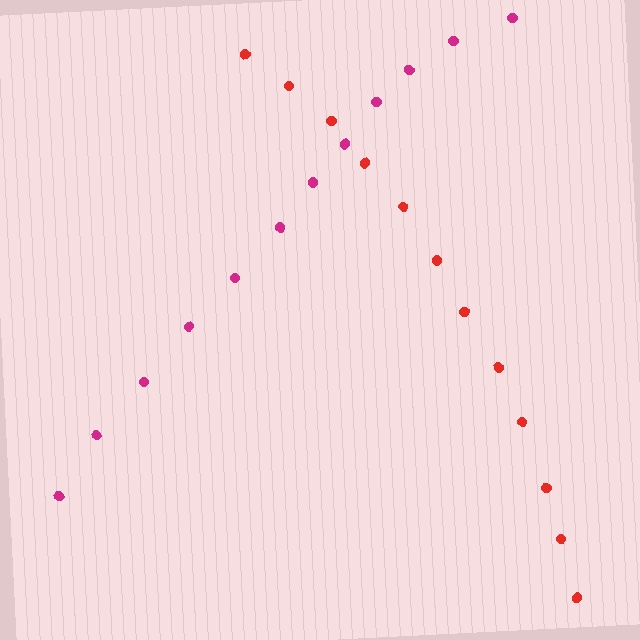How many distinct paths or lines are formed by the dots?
There are 2 distinct paths.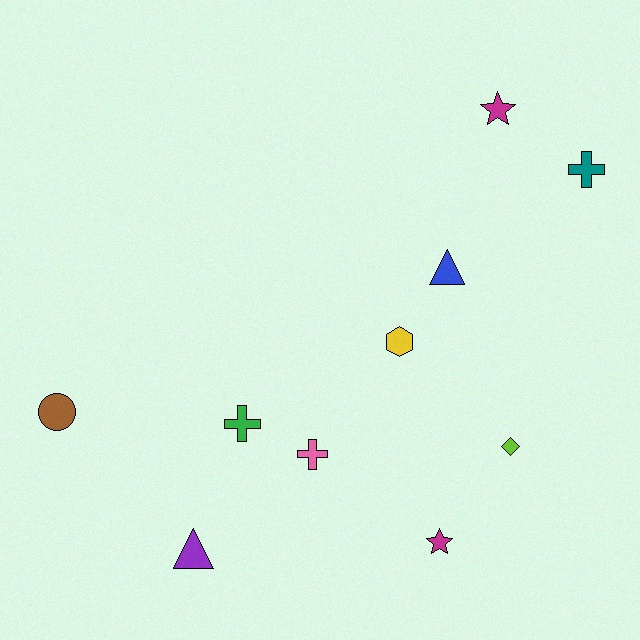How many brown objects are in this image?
There is 1 brown object.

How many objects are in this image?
There are 10 objects.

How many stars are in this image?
There are 2 stars.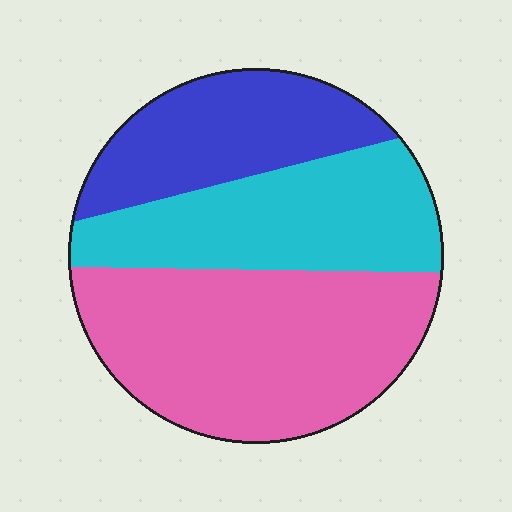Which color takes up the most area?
Pink, at roughly 45%.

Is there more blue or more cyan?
Cyan.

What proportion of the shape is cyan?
Cyan covers about 30% of the shape.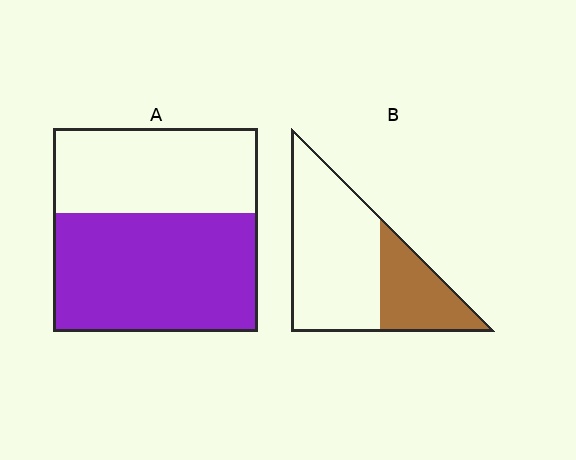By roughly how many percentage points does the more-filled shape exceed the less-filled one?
By roughly 25 percentage points (A over B).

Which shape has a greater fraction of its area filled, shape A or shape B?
Shape A.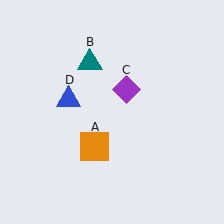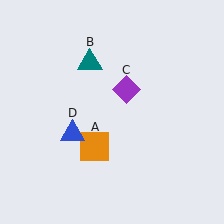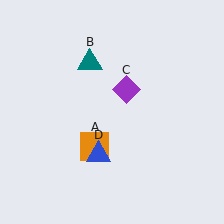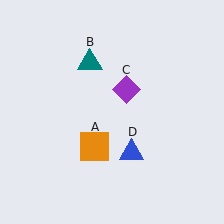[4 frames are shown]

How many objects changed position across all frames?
1 object changed position: blue triangle (object D).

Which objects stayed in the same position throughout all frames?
Orange square (object A) and teal triangle (object B) and purple diamond (object C) remained stationary.